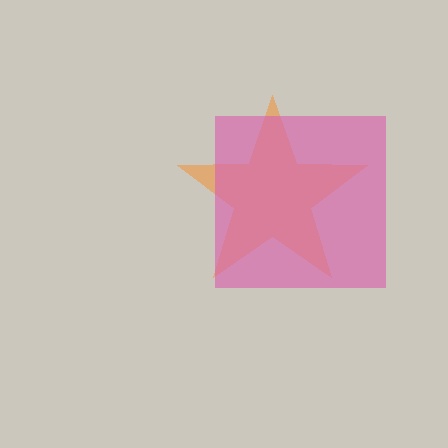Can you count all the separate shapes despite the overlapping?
Yes, there are 2 separate shapes.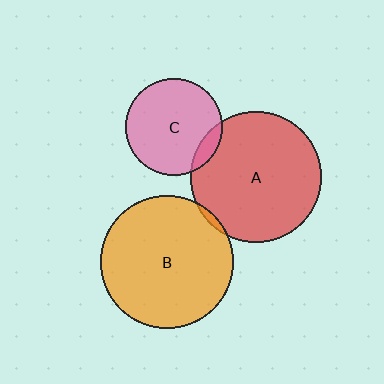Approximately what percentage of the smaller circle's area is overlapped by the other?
Approximately 10%.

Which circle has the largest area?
Circle B (orange).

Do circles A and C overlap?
Yes.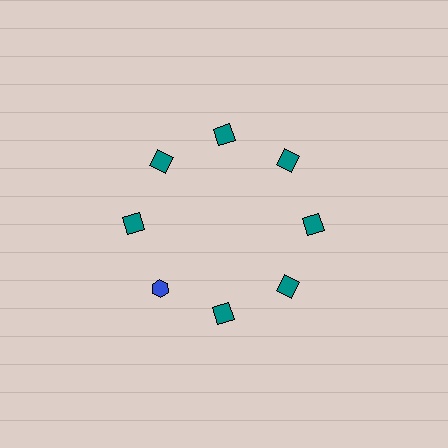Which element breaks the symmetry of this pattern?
The blue hexagon at roughly the 8 o'clock position breaks the symmetry. All other shapes are teal squares.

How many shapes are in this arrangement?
There are 8 shapes arranged in a ring pattern.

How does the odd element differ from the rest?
It differs in both color (blue instead of teal) and shape (hexagon instead of square).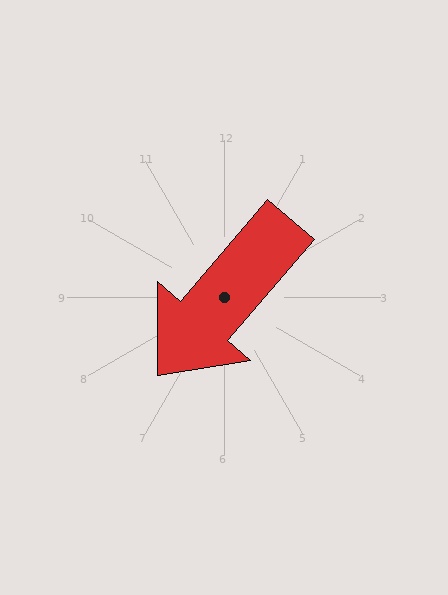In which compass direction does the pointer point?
Southwest.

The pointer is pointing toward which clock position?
Roughly 7 o'clock.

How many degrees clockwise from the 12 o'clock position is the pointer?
Approximately 220 degrees.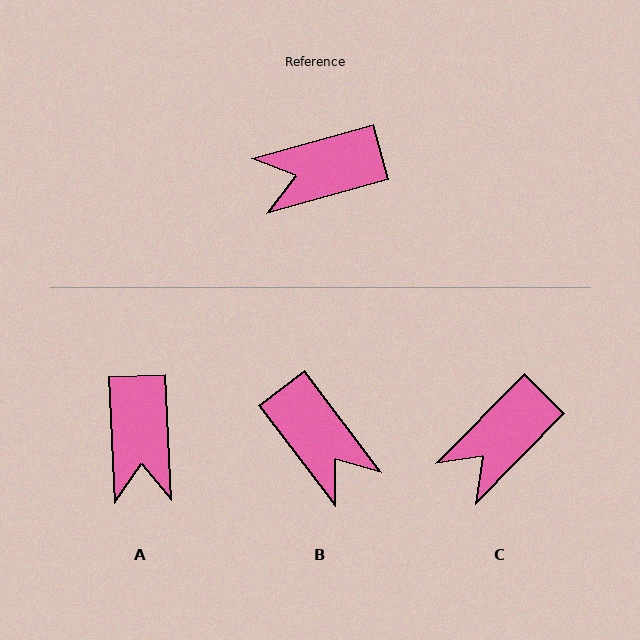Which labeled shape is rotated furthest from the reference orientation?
B, about 112 degrees away.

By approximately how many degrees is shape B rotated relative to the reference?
Approximately 112 degrees counter-clockwise.